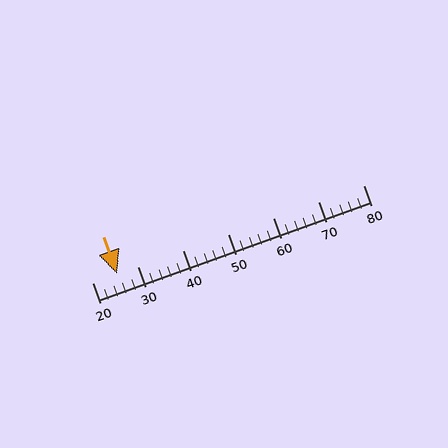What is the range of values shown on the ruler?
The ruler shows values from 20 to 80.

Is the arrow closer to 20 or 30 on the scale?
The arrow is closer to 30.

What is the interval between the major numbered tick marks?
The major tick marks are spaced 10 units apart.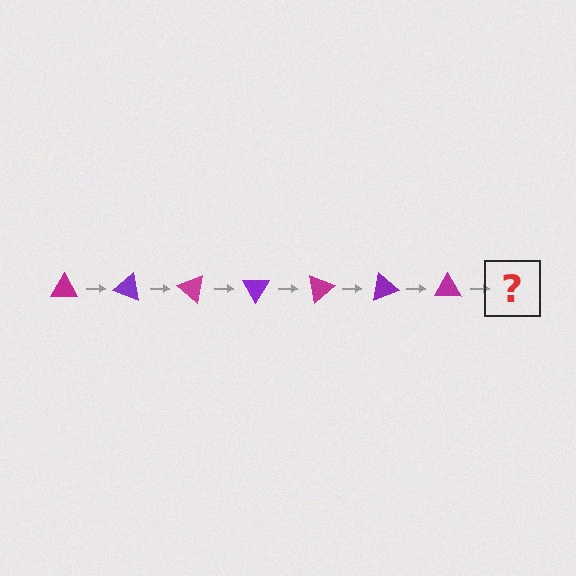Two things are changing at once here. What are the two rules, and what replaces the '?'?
The two rules are that it rotates 20 degrees each step and the color cycles through magenta and purple. The '?' should be a purple triangle, rotated 140 degrees from the start.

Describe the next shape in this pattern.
It should be a purple triangle, rotated 140 degrees from the start.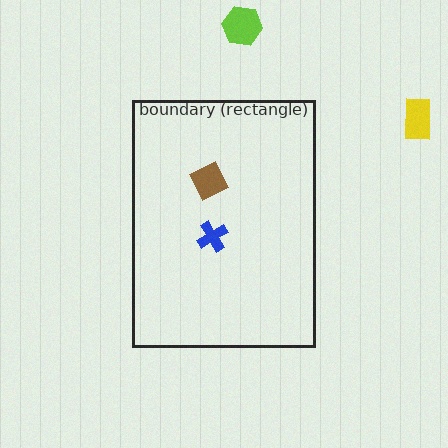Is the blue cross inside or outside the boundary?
Inside.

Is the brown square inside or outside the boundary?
Inside.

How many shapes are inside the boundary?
2 inside, 2 outside.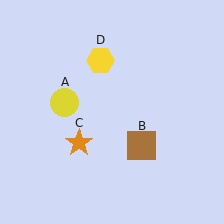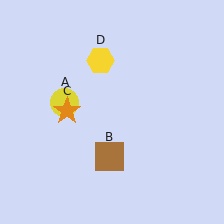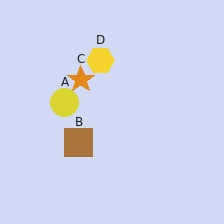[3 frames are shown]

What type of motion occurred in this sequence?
The brown square (object B), orange star (object C) rotated clockwise around the center of the scene.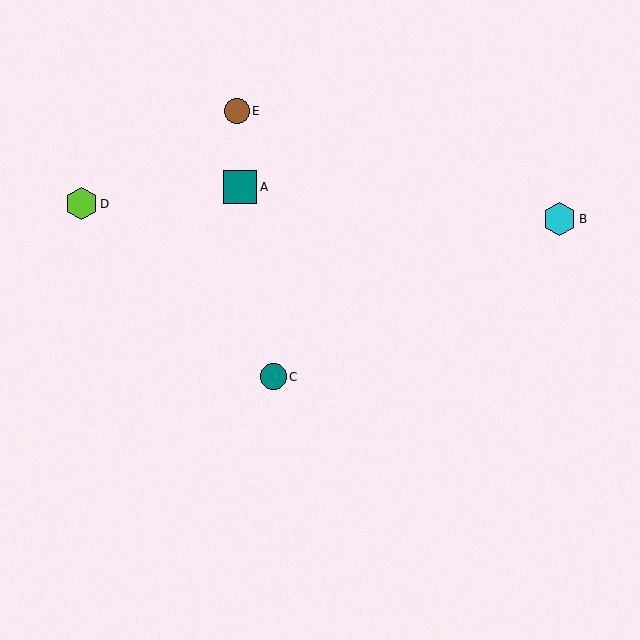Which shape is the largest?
The teal square (labeled A) is the largest.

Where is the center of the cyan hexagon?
The center of the cyan hexagon is at (559, 219).